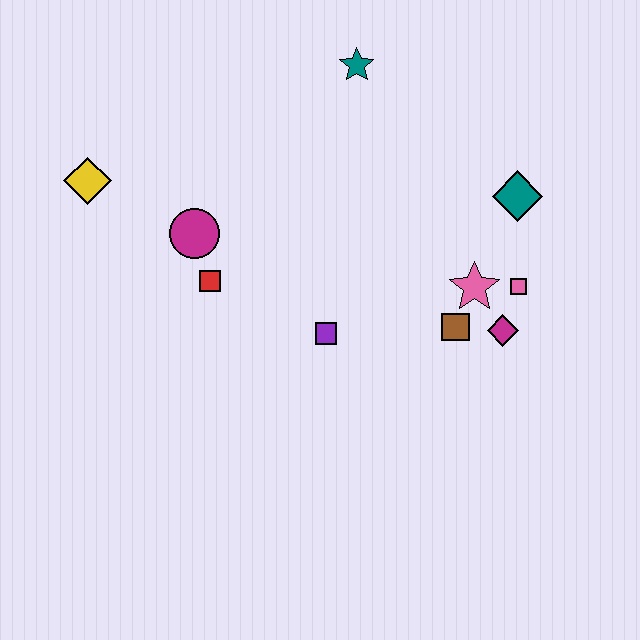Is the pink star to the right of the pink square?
No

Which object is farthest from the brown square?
The yellow diamond is farthest from the brown square.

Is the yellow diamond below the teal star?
Yes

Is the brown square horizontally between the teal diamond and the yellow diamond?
Yes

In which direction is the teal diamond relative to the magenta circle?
The teal diamond is to the right of the magenta circle.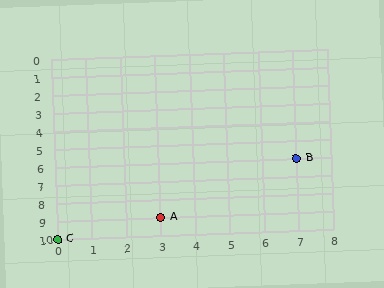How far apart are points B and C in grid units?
Points B and C are 7 columns and 4 rows apart (about 8.1 grid units diagonally).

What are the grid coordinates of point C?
Point C is at grid coordinates (0, 10).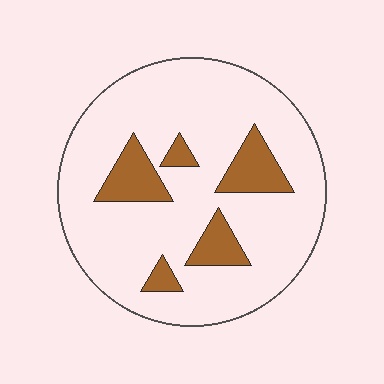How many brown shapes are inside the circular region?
5.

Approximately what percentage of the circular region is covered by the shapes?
Approximately 15%.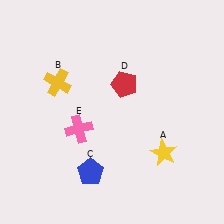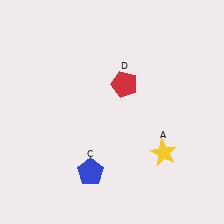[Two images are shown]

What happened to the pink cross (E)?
The pink cross (E) was removed in Image 2. It was in the bottom-left area of Image 1.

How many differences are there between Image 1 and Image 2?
There are 2 differences between the two images.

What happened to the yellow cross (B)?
The yellow cross (B) was removed in Image 2. It was in the top-left area of Image 1.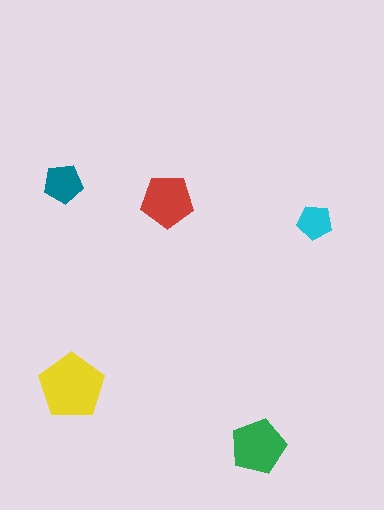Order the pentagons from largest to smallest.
the yellow one, the green one, the red one, the teal one, the cyan one.